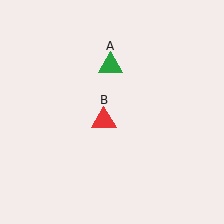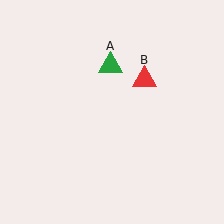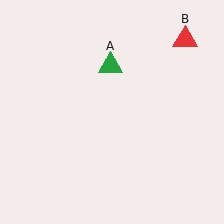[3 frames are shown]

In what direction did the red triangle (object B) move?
The red triangle (object B) moved up and to the right.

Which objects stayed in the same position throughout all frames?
Green triangle (object A) remained stationary.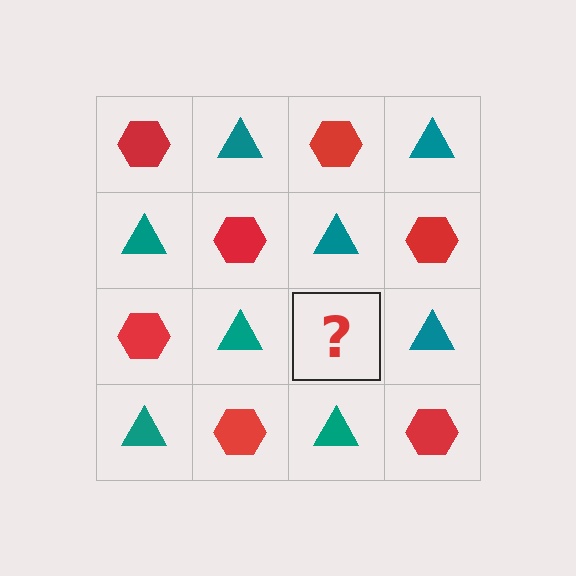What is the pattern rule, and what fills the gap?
The rule is that it alternates red hexagon and teal triangle in a checkerboard pattern. The gap should be filled with a red hexagon.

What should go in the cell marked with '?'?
The missing cell should contain a red hexagon.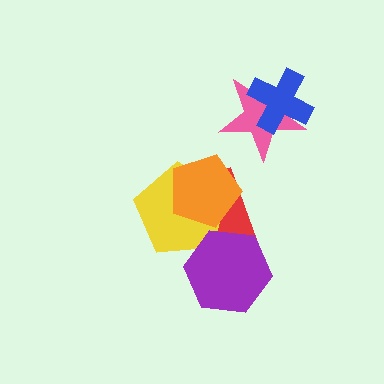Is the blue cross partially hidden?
No, no other shape covers it.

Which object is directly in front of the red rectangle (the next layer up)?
The yellow pentagon is directly in front of the red rectangle.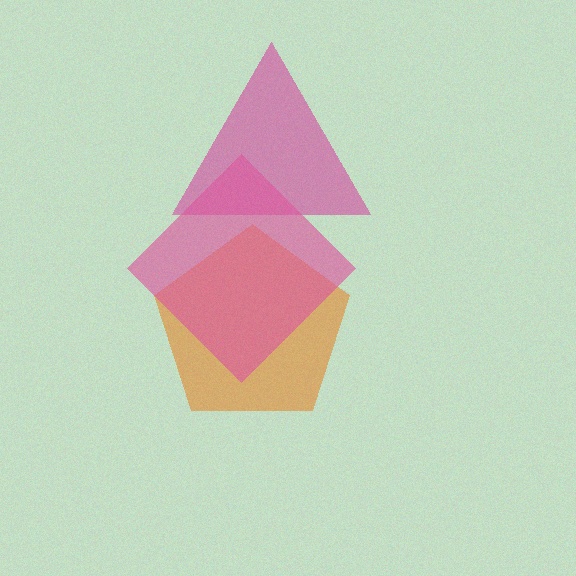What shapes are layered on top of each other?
The layered shapes are: an orange pentagon, a magenta triangle, a pink diamond.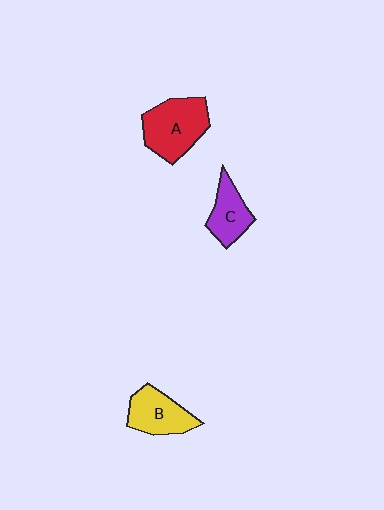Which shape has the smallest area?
Shape C (purple).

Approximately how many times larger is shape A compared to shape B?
Approximately 1.3 times.